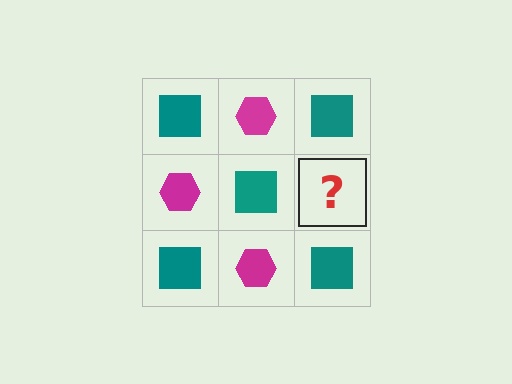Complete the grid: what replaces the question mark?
The question mark should be replaced with a magenta hexagon.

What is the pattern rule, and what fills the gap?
The rule is that it alternates teal square and magenta hexagon in a checkerboard pattern. The gap should be filled with a magenta hexagon.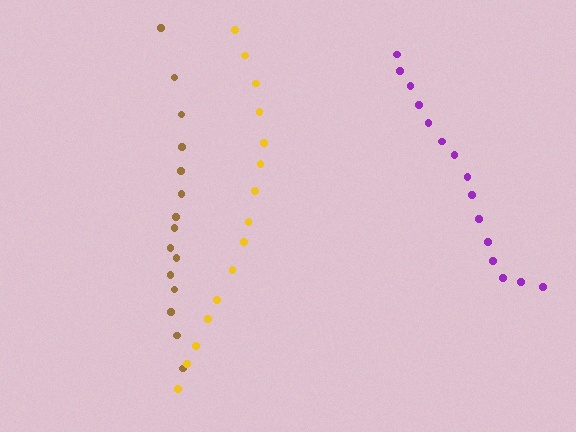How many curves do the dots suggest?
There are 3 distinct paths.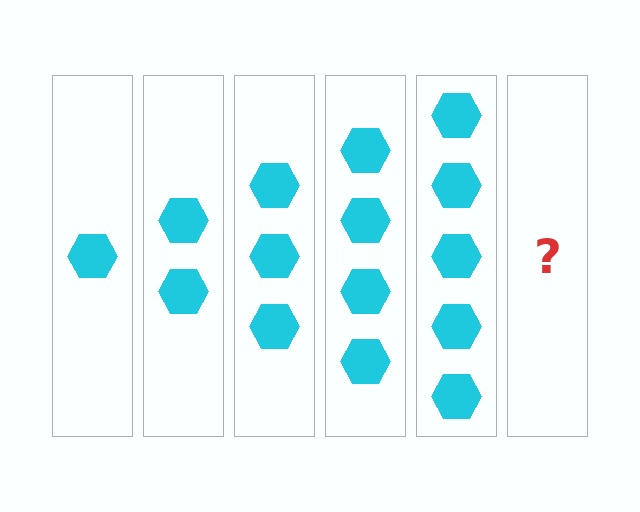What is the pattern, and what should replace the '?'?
The pattern is that each step adds one more hexagon. The '?' should be 6 hexagons.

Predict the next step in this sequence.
The next step is 6 hexagons.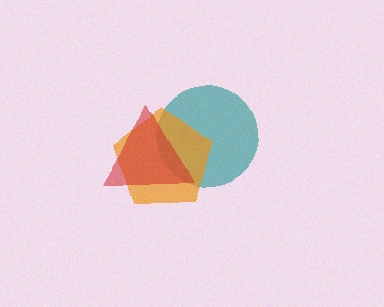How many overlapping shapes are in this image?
There are 3 overlapping shapes in the image.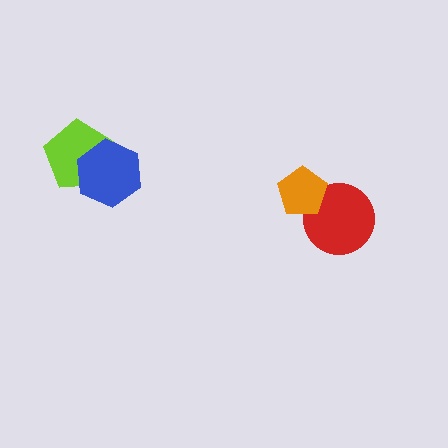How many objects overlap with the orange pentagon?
1 object overlaps with the orange pentagon.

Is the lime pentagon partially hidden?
Yes, it is partially covered by another shape.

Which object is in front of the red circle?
The orange pentagon is in front of the red circle.